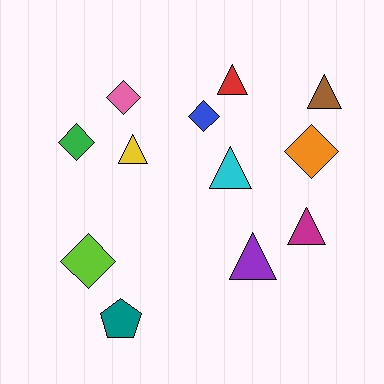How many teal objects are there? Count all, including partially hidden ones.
There is 1 teal object.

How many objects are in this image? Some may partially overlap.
There are 12 objects.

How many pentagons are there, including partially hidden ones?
There is 1 pentagon.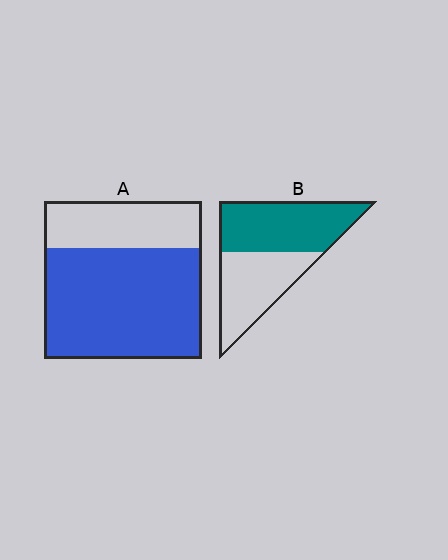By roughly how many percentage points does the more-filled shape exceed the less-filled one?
By roughly 15 percentage points (A over B).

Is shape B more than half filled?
Yes.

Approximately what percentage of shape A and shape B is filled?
A is approximately 70% and B is approximately 55%.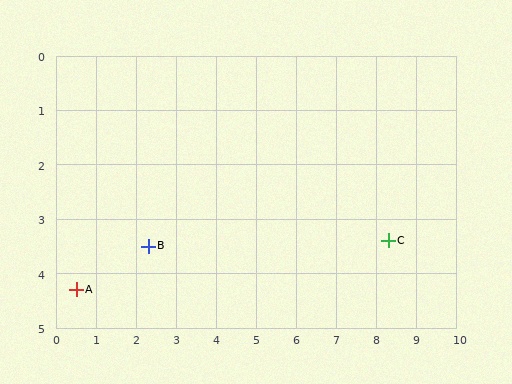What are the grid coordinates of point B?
Point B is at approximately (2.3, 3.5).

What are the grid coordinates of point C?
Point C is at approximately (8.3, 3.4).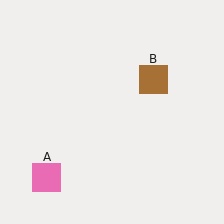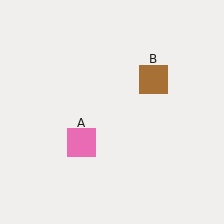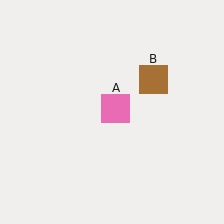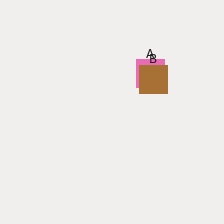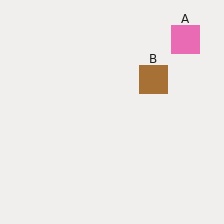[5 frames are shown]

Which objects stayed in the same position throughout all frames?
Brown square (object B) remained stationary.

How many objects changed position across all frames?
1 object changed position: pink square (object A).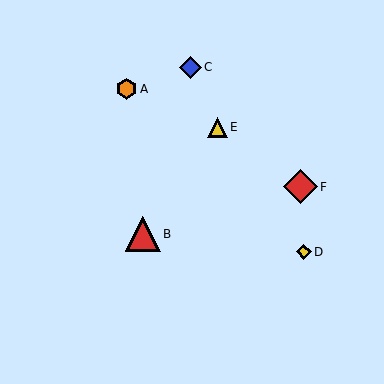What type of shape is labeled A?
Shape A is an orange hexagon.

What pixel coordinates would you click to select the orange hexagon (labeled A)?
Click at (127, 89) to select the orange hexagon A.